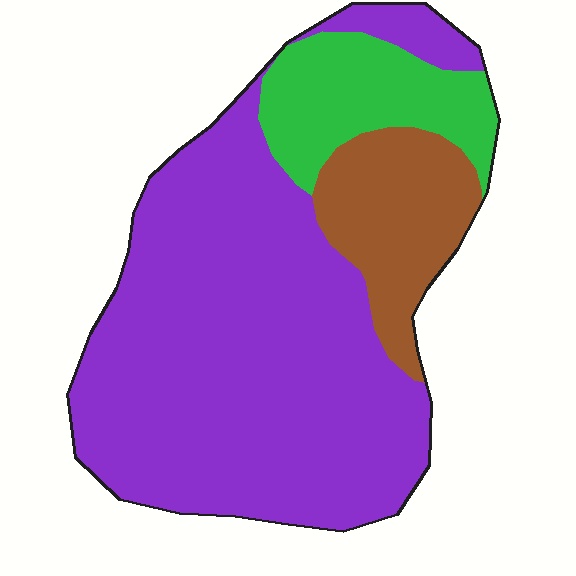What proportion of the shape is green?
Green takes up about one sixth (1/6) of the shape.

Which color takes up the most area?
Purple, at roughly 70%.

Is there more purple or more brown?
Purple.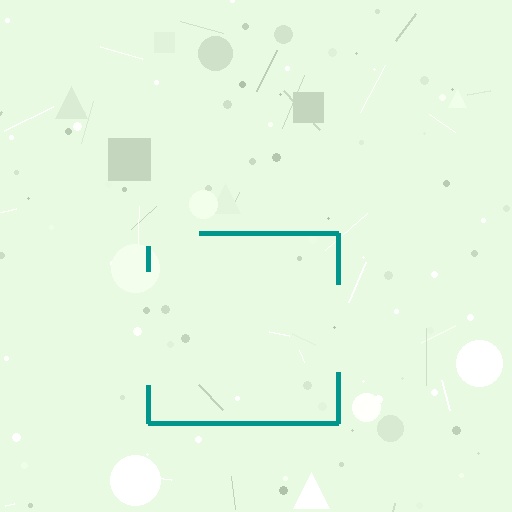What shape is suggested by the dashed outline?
The dashed outline suggests a square.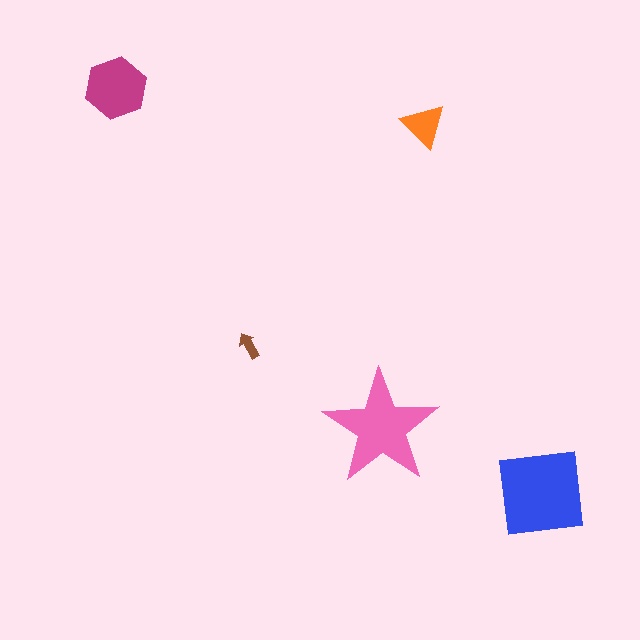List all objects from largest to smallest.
The blue square, the pink star, the magenta hexagon, the orange triangle, the brown arrow.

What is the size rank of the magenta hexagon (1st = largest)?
3rd.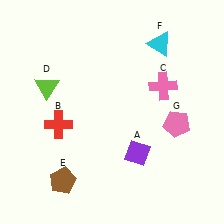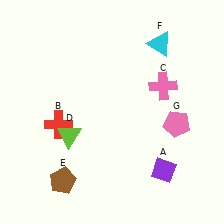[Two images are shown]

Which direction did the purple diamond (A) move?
The purple diamond (A) moved right.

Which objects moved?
The objects that moved are: the purple diamond (A), the lime triangle (D).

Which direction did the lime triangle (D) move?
The lime triangle (D) moved down.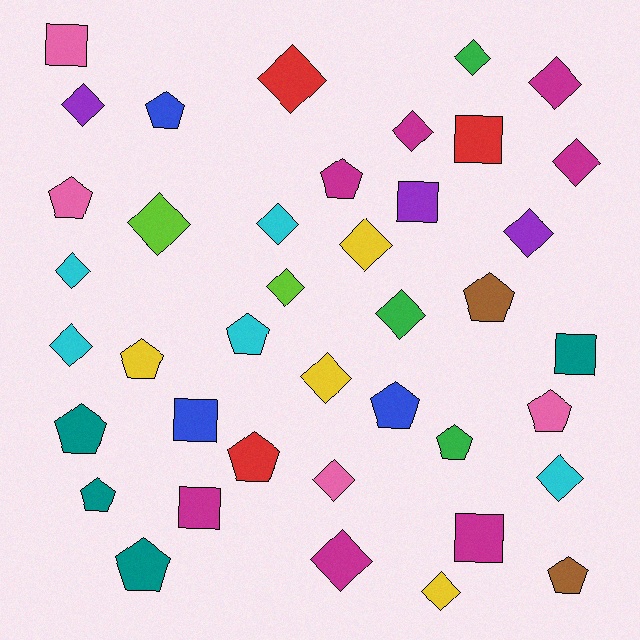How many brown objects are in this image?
There are 2 brown objects.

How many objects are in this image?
There are 40 objects.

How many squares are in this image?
There are 7 squares.